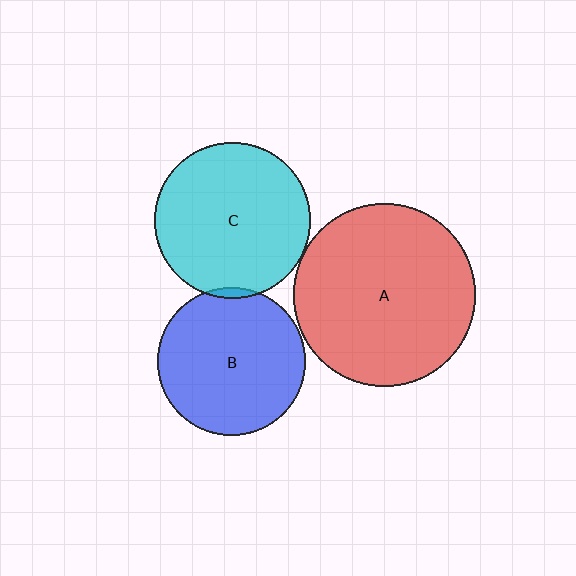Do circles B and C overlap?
Yes.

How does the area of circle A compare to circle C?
Approximately 1.4 times.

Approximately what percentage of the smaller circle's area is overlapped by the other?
Approximately 5%.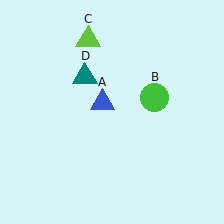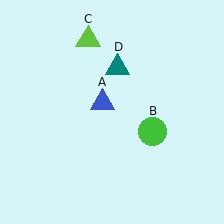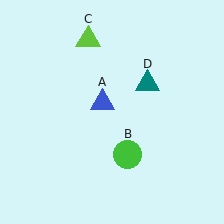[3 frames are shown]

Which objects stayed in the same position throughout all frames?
Blue triangle (object A) and lime triangle (object C) remained stationary.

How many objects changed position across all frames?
2 objects changed position: green circle (object B), teal triangle (object D).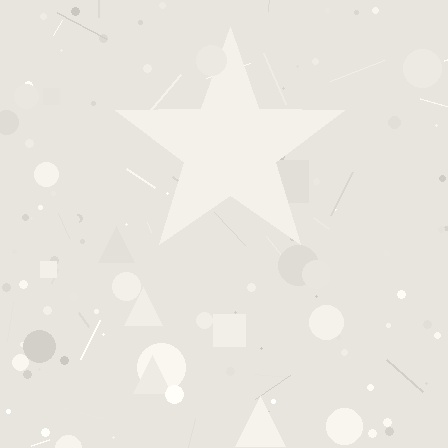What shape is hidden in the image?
A star is hidden in the image.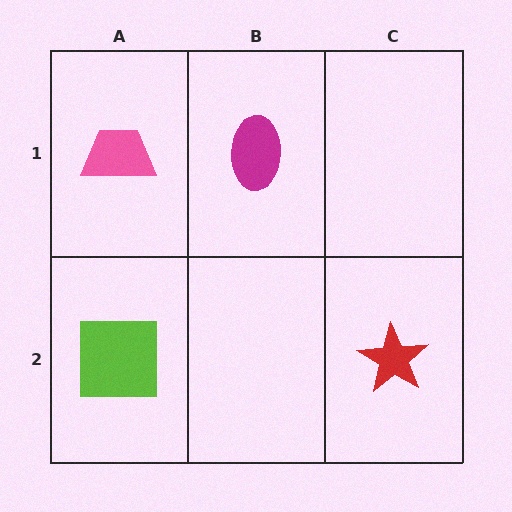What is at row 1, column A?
A pink trapezoid.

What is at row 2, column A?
A lime square.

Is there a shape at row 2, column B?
No, that cell is empty.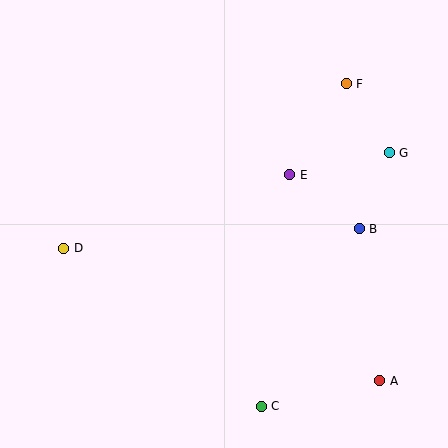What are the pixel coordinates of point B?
Point B is at (359, 229).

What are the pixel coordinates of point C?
Point C is at (261, 406).